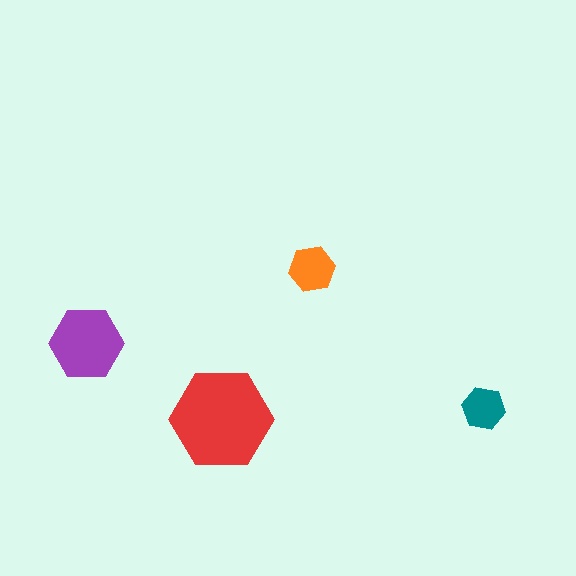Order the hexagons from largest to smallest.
the red one, the purple one, the orange one, the teal one.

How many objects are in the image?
There are 4 objects in the image.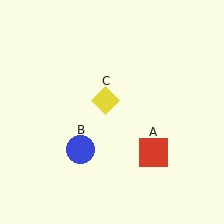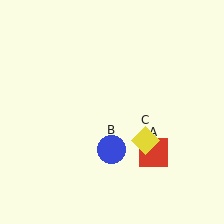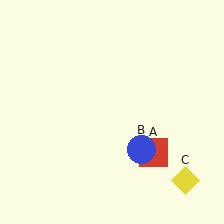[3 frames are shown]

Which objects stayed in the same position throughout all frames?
Red square (object A) remained stationary.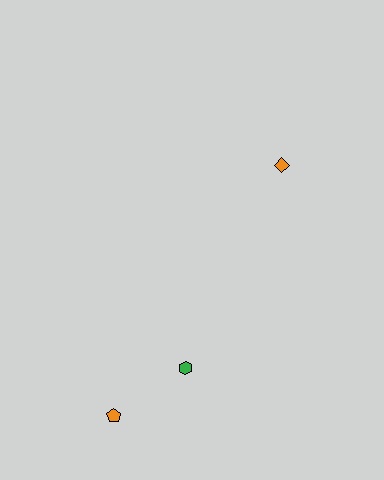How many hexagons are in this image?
There is 1 hexagon.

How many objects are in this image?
There are 3 objects.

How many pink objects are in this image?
There are no pink objects.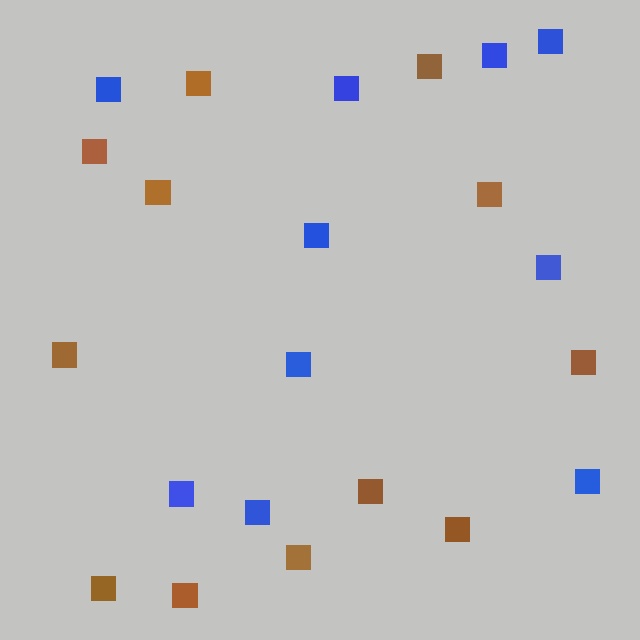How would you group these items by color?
There are 2 groups: one group of blue squares (10) and one group of brown squares (12).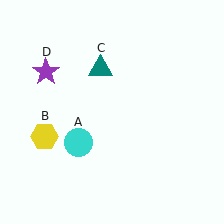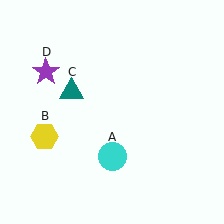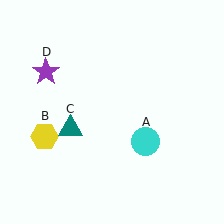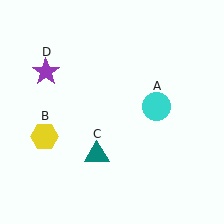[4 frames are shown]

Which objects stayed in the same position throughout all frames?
Yellow hexagon (object B) and purple star (object D) remained stationary.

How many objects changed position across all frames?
2 objects changed position: cyan circle (object A), teal triangle (object C).